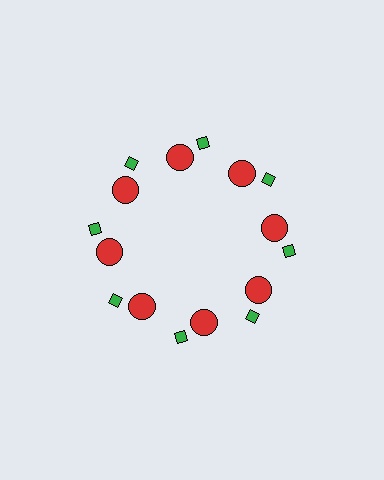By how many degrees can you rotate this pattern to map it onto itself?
The pattern maps onto itself every 45 degrees of rotation.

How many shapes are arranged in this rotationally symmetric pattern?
There are 16 shapes, arranged in 8 groups of 2.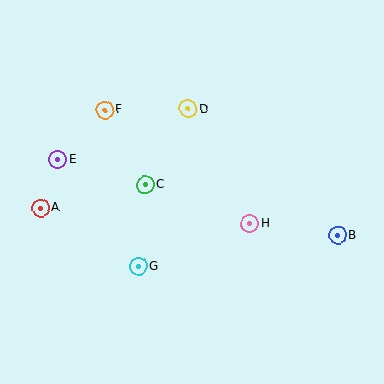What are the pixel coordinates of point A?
Point A is at (41, 208).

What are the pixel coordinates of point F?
Point F is at (105, 110).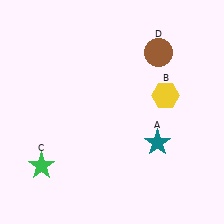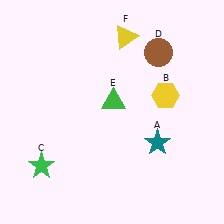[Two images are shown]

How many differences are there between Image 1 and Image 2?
There are 2 differences between the two images.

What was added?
A green triangle (E), a yellow triangle (F) were added in Image 2.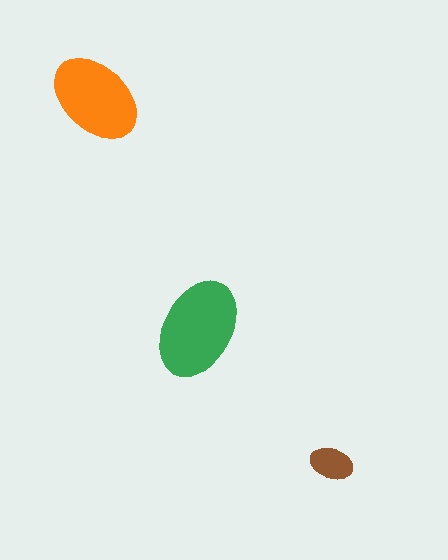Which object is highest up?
The orange ellipse is topmost.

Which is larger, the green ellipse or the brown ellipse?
The green one.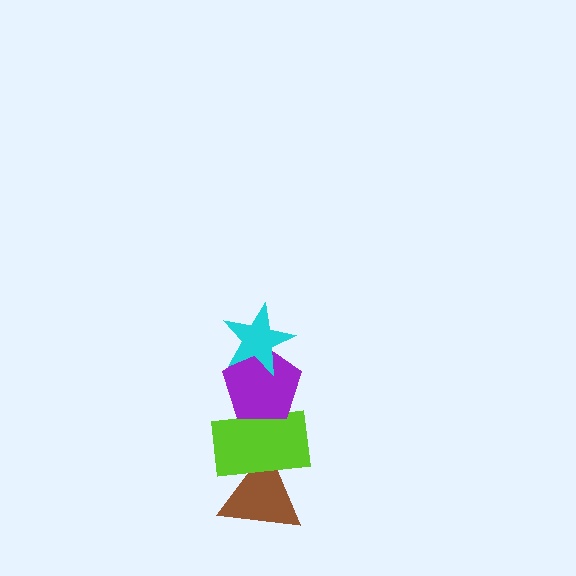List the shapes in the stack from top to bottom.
From top to bottom: the cyan star, the purple pentagon, the lime rectangle, the brown triangle.